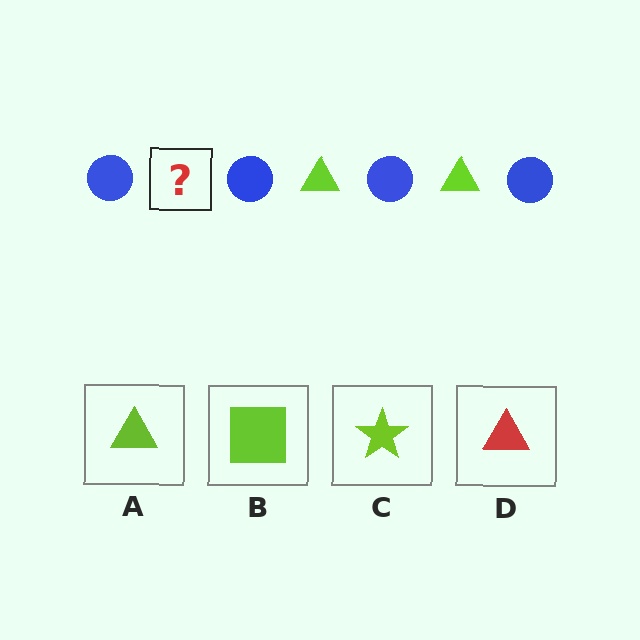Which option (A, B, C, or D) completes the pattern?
A.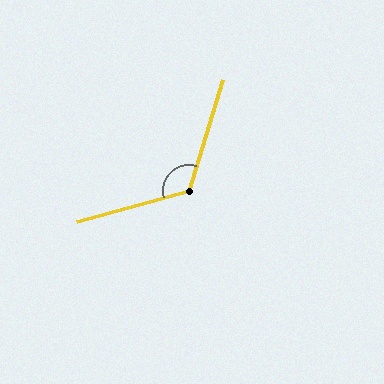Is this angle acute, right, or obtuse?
It is obtuse.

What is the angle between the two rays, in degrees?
Approximately 123 degrees.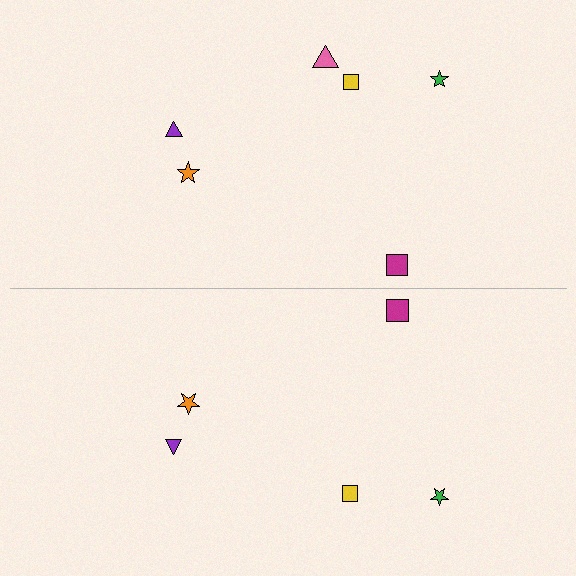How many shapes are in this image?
There are 11 shapes in this image.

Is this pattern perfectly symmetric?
No, the pattern is not perfectly symmetric. A pink triangle is missing from the bottom side.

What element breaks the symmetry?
A pink triangle is missing from the bottom side.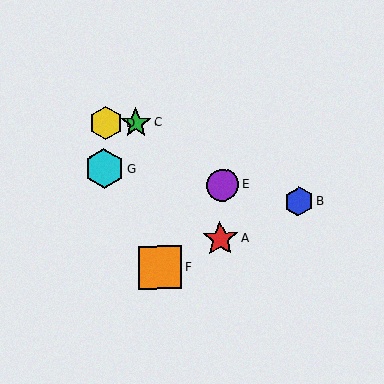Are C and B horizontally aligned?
No, C is at y≈123 and B is at y≈201.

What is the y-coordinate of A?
Object A is at y≈239.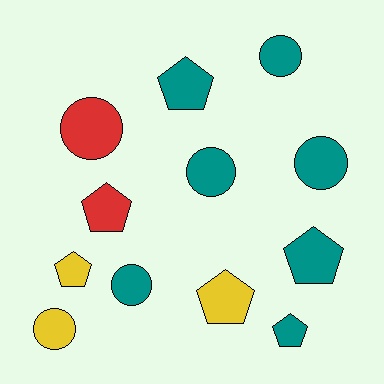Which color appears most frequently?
Teal, with 7 objects.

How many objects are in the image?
There are 12 objects.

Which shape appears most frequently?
Circle, with 6 objects.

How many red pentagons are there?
There is 1 red pentagon.